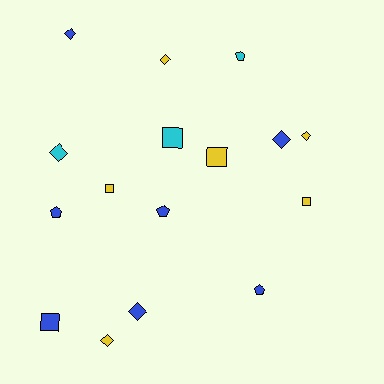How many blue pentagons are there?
There are 3 blue pentagons.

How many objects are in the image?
There are 16 objects.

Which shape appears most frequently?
Diamond, with 7 objects.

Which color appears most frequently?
Blue, with 7 objects.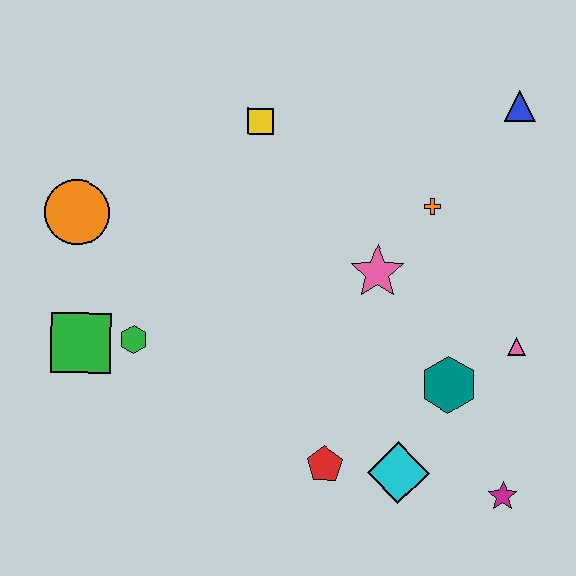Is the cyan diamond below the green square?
Yes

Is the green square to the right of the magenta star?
No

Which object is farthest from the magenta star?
The orange circle is farthest from the magenta star.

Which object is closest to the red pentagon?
The cyan diamond is closest to the red pentagon.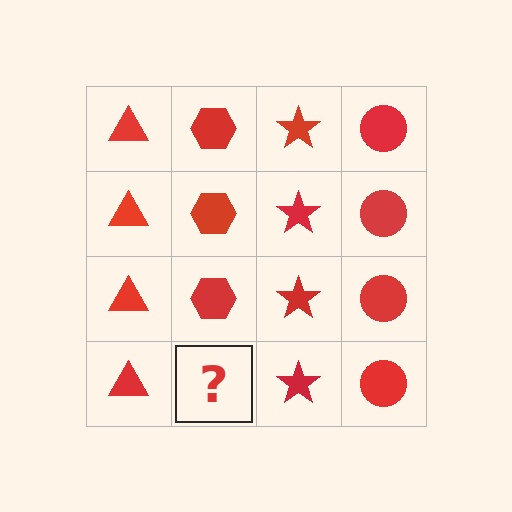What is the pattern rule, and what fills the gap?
The rule is that each column has a consistent shape. The gap should be filled with a red hexagon.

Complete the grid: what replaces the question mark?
The question mark should be replaced with a red hexagon.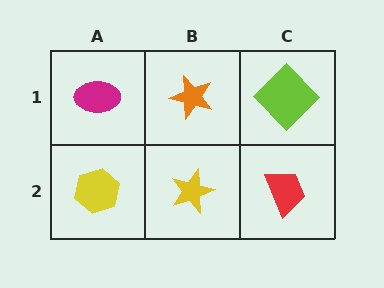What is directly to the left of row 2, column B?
A yellow hexagon.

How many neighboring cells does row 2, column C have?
2.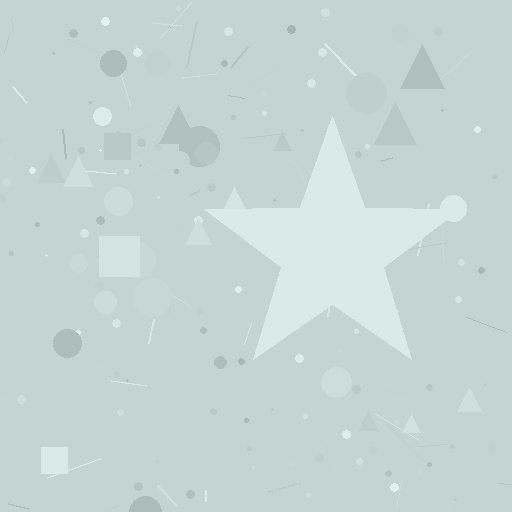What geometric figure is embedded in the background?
A star is embedded in the background.